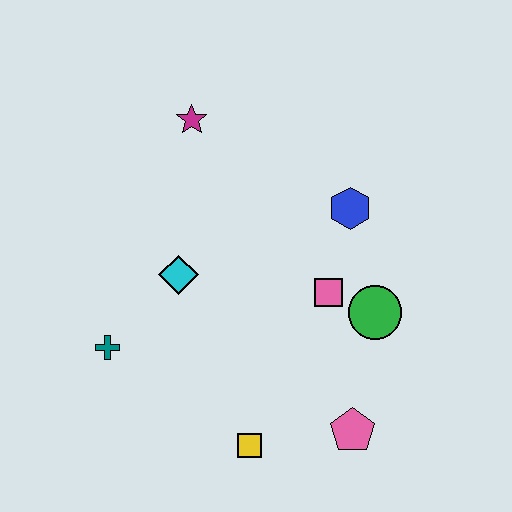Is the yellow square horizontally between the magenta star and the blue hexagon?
Yes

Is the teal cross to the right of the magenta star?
No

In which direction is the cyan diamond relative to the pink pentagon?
The cyan diamond is to the left of the pink pentagon.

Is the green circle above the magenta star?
No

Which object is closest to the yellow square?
The pink pentagon is closest to the yellow square.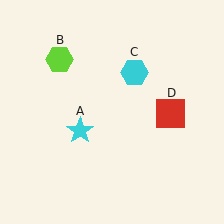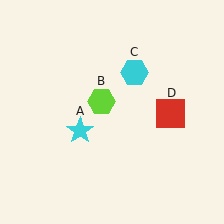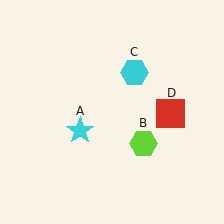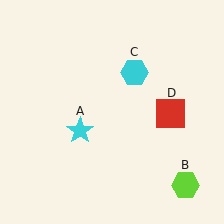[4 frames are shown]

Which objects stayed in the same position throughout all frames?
Cyan star (object A) and cyan hexagon (object C) and red square (object D) remained stationary.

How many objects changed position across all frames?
1 object changed position: lime hexagon (object B).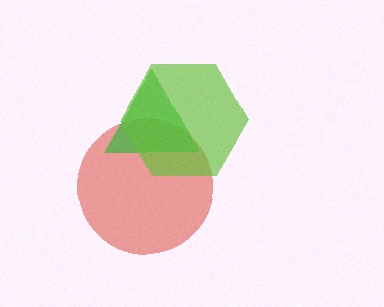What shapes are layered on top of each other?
The layered shapes are: a red circle, a green triangle, a lime hexagon.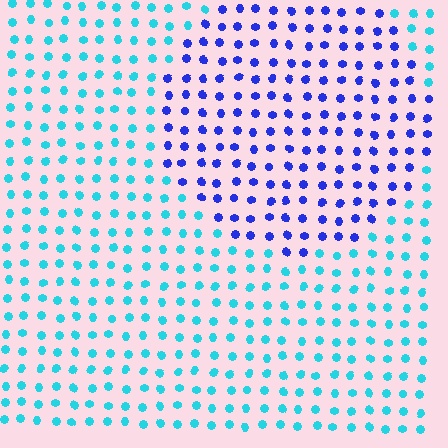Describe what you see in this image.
The image is filled with small cyan elements in a uniform arrangement. A circle-shaped region is visible where the elements are tinted to a slightly different hue, forming a subtle color boundary.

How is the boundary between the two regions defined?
The boundary is defined purely by a slight shift in hue (about 52 degrees). Spacing, size, and orientation are identical on both sides.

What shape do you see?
I see a circle.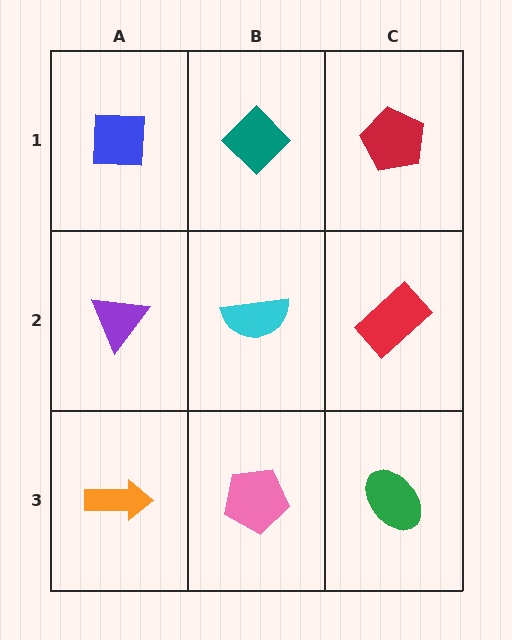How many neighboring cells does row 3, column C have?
2.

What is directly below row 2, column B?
A pink pentagon.